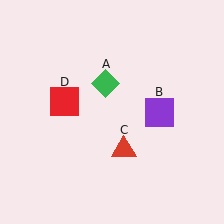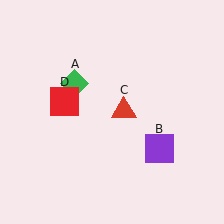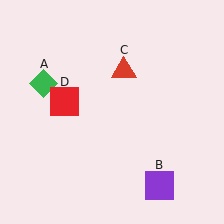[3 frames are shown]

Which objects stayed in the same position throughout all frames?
Red square (object D) remained stationary.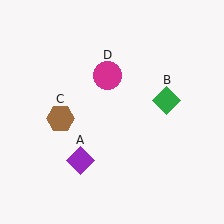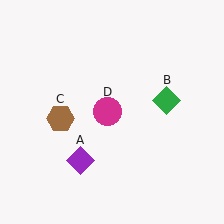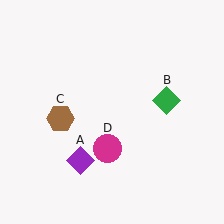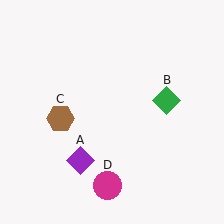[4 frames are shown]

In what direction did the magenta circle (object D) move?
The magenta circle (object D) moved down.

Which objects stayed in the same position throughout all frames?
Purple diamond (object A) and green diamond (object B) and brown hexagon (object C) remained stationary.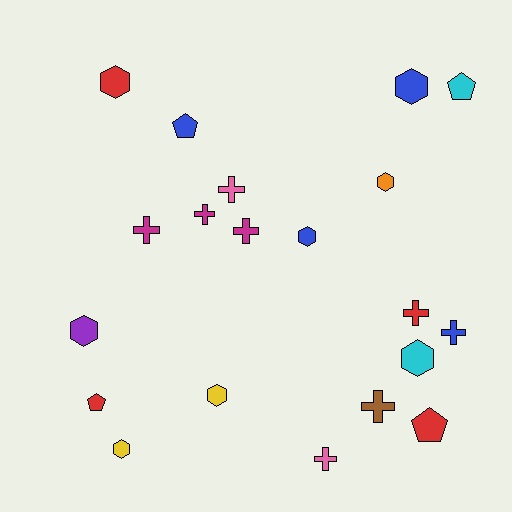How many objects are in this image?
There are 20 objects.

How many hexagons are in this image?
There are 8 hexagons.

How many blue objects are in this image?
There are 4 blue objects.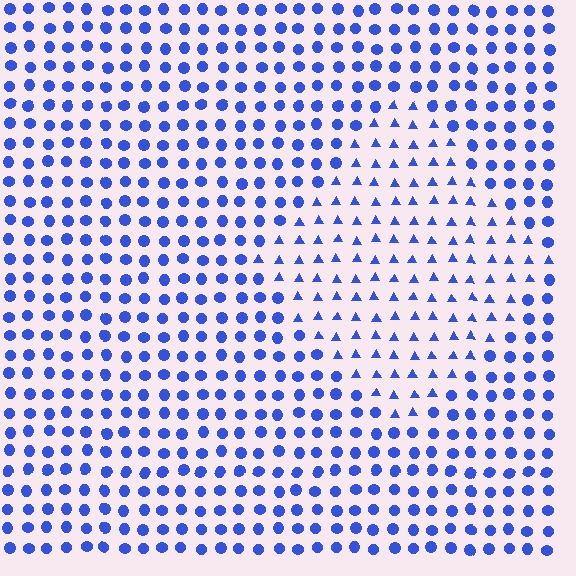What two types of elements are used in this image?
The image uses triangles inside the diamond region and circles outside it.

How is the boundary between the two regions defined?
The boundary is defined by a change in element shape: triangles inside vs. circles outside. All elements share the same color and spacing.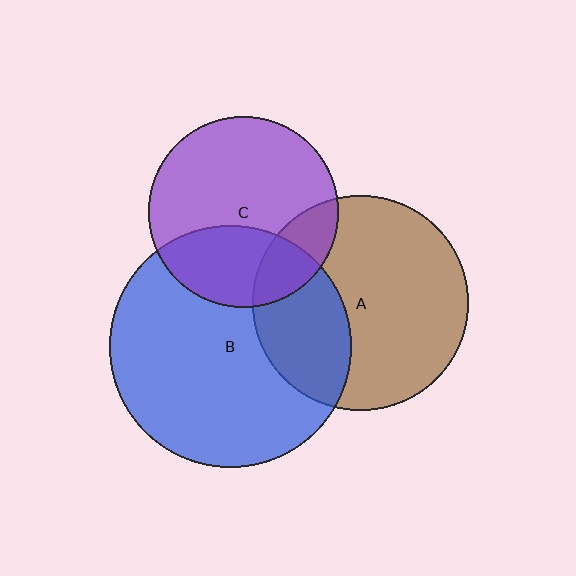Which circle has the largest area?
Circle B (blue).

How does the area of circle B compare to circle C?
Approximately 1.6 times.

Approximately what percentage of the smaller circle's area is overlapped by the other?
Approximately 35%.